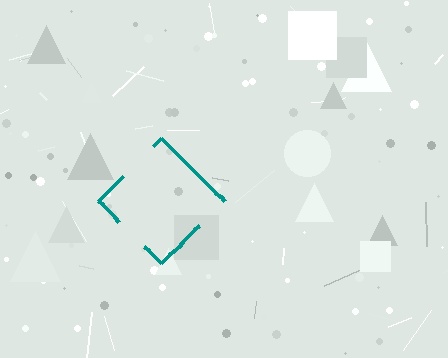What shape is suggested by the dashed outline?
The dashed outline suggests a diamond.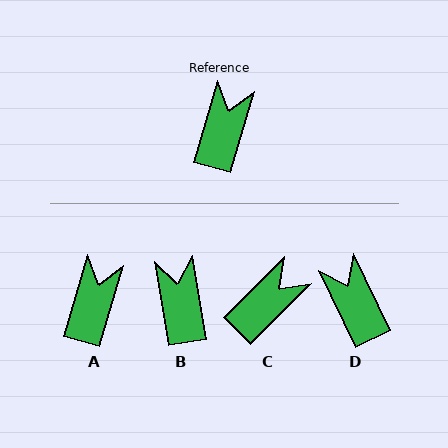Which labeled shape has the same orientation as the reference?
A.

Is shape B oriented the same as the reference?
No, it is off by about 26 degrees.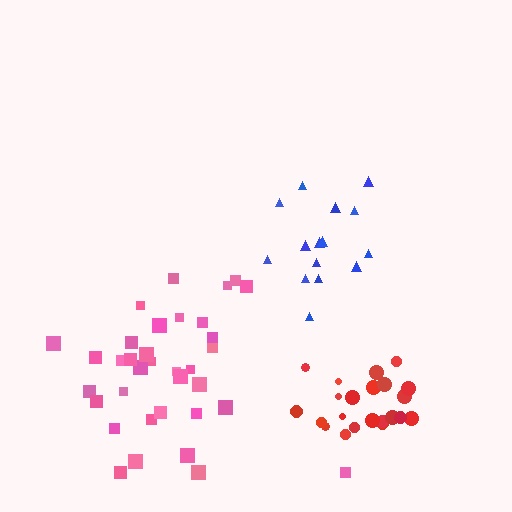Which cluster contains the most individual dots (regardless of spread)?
Pink (35).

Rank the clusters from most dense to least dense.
red, blue, pink.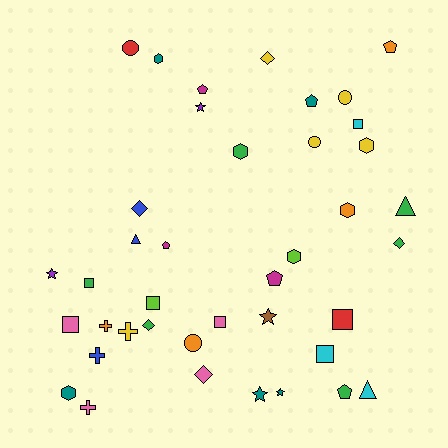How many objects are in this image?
There are 40 objects.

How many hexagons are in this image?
There are 6 hexagons.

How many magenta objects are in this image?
There are 3 magenta objects.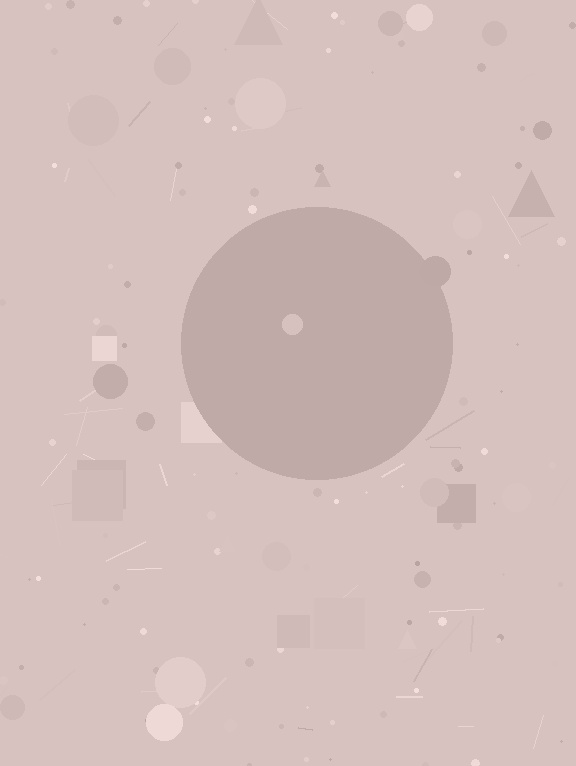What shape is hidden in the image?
A circle is hidden in the image.